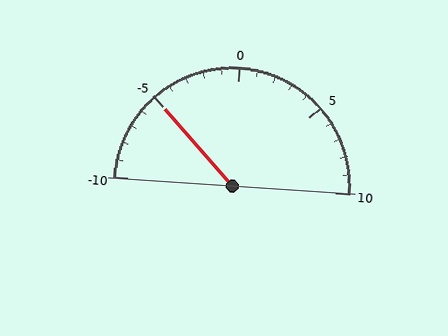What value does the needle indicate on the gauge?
The needle indicates approximately -5.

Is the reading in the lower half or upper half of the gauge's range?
The reading is in the lower half of the range (-10 to 10).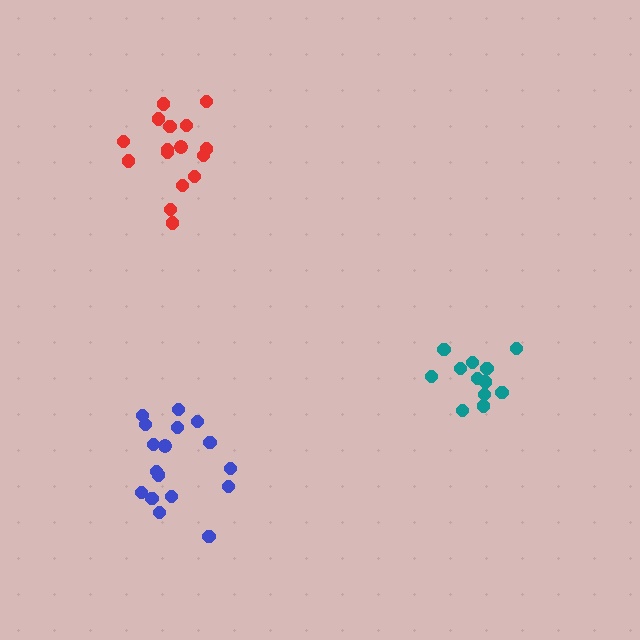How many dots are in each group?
Group 1: 16 dots, Group 2: 17 dots, Group 3: 12 dots (45 total).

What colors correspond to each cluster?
The clusters are colored: red, blue, teal.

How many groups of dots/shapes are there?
There are 3 groups.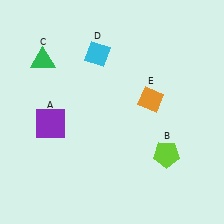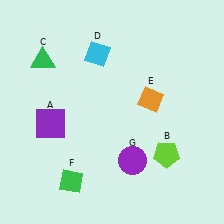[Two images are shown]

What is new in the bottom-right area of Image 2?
A purple circle (G) was added in the bottom-right area of Image 2.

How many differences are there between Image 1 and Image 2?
There are 2 differences between the two images.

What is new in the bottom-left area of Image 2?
A green diamond (F) was added in the bottom-left area of Image 2.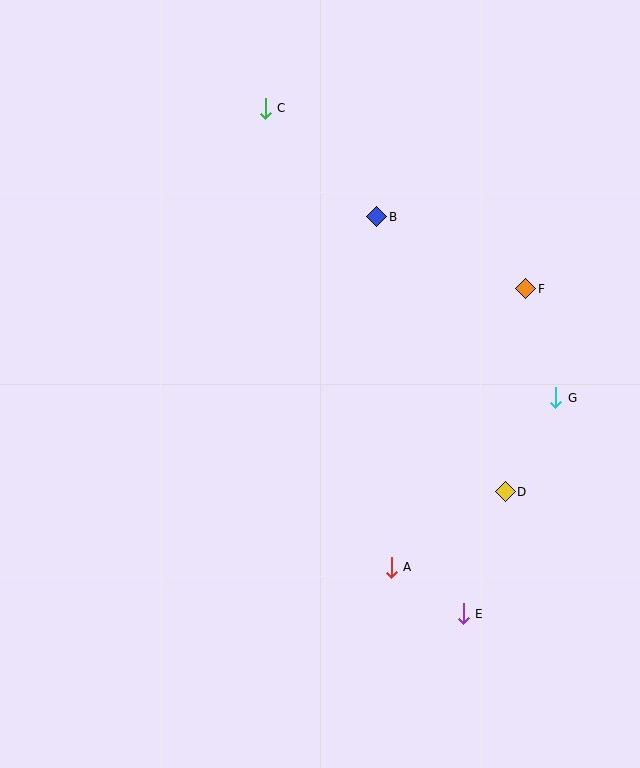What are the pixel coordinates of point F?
Point F is at (526, 289).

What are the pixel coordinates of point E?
Point E is at (463, 614).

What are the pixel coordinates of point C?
Point C is at (265, 108).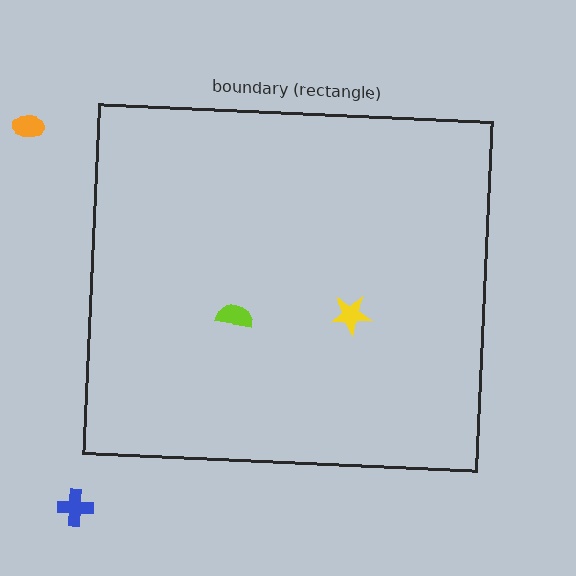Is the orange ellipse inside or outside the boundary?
Outside.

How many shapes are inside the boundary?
2 inside, 2 outside.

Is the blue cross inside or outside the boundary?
Outside.